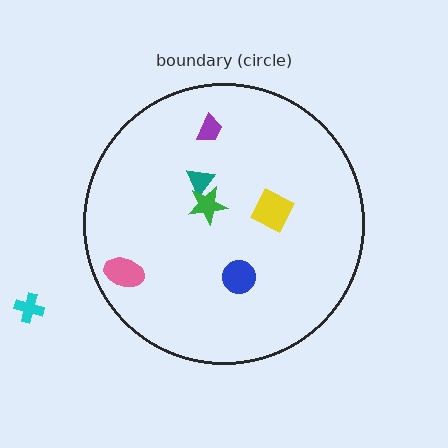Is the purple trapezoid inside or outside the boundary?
Inside.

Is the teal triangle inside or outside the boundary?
Inside.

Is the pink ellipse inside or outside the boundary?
Inside.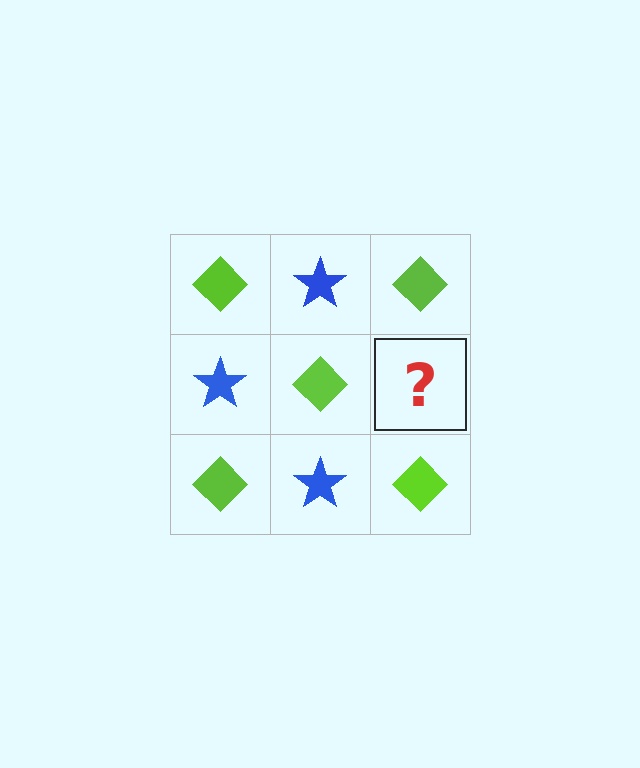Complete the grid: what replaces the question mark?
The question mark should be replaced with a blue star.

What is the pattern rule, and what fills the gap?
The rule is that it alternates lime diamond and blue star in a checkerboard pattern. The gap should be filled with a blue star.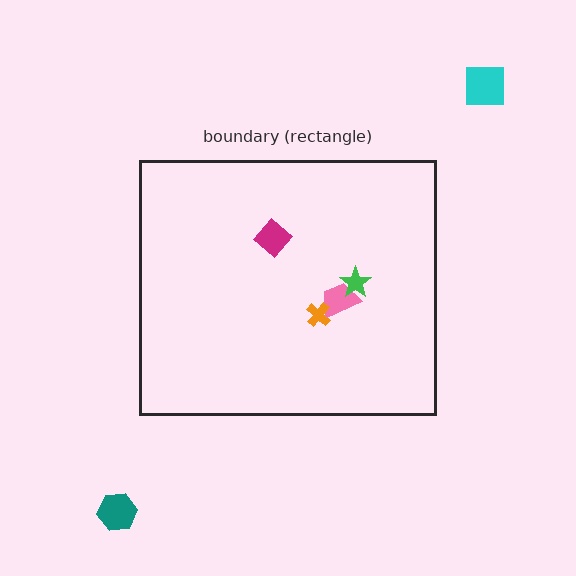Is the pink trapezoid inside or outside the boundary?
Inside.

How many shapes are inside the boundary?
4 inside, 2 outside.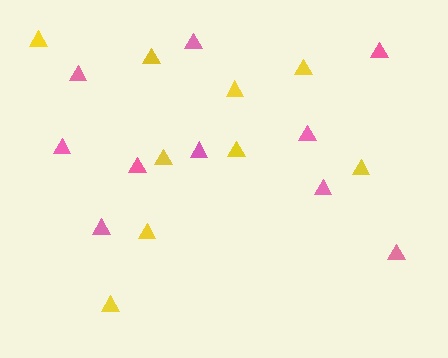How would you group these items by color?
There are 2 groups: one group of yellow triangles (9) and one group of pink triangles (10).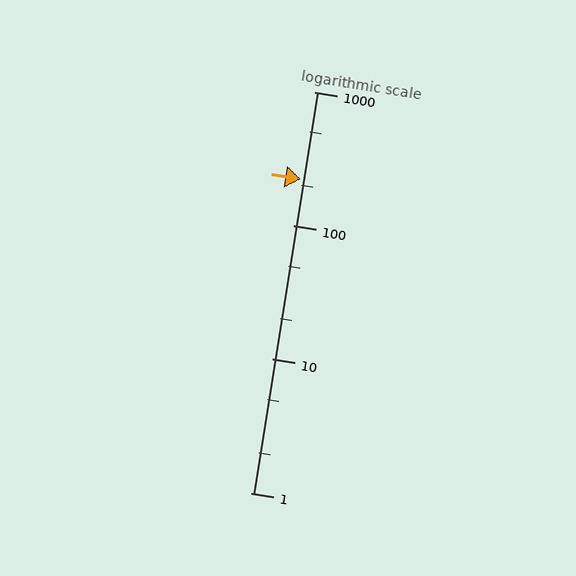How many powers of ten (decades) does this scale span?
The scale spans 3 decades, from 1 to 1000.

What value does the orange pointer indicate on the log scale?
The pointer indicates approximately 220.